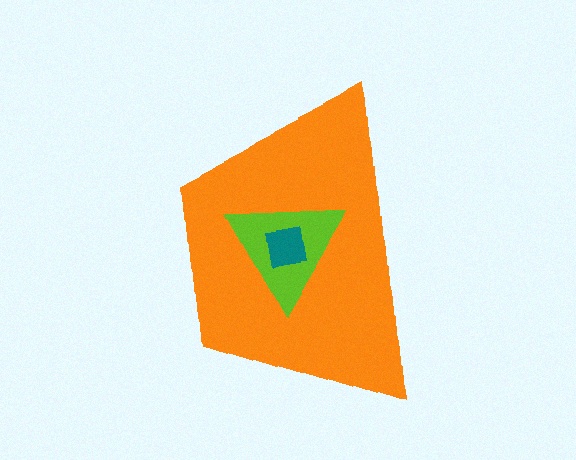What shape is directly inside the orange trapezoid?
The lime triangle.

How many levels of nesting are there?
3.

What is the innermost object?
The teal square.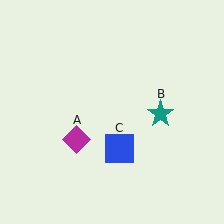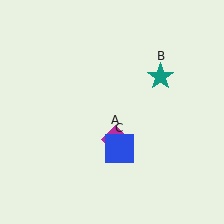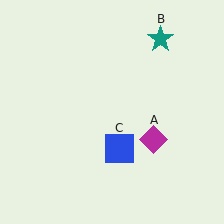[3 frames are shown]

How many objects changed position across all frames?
2 objects changed position: magenta diamond (object A), teal star (object B).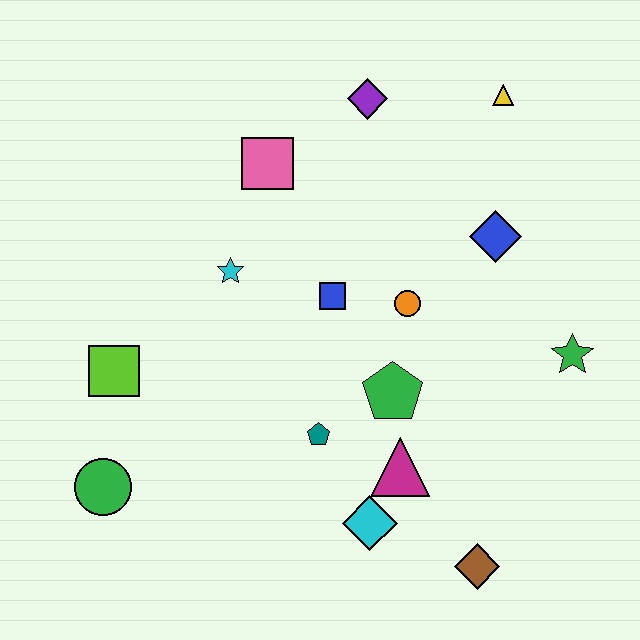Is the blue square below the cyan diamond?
No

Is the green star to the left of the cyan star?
No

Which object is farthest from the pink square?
The brown diamond is farthest from the pink square.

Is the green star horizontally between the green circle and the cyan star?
No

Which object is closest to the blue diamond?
The orange circle is closest to the blue diamond.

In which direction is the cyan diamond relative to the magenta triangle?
The cyan diamond is below the magenta triangle.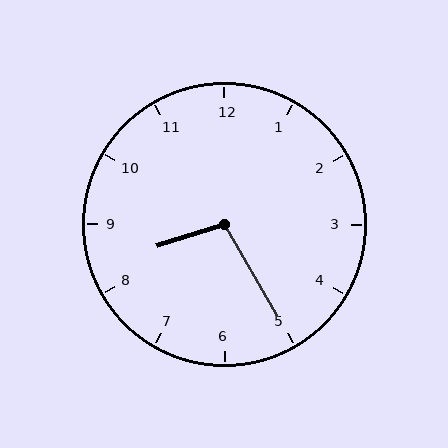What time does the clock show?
8:25.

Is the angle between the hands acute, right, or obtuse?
It is obtuse.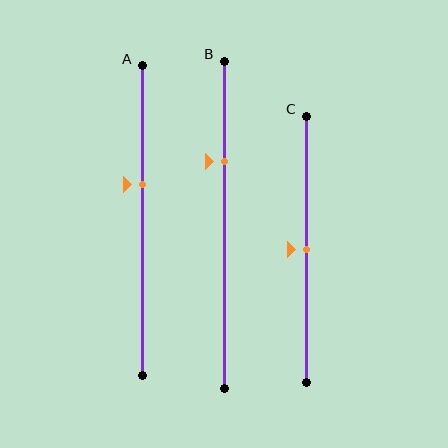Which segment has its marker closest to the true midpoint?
Segment C has its marker closest to the true midpoint.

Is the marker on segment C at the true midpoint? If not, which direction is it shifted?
Yes, the marker on segment C is at the true midpoint.